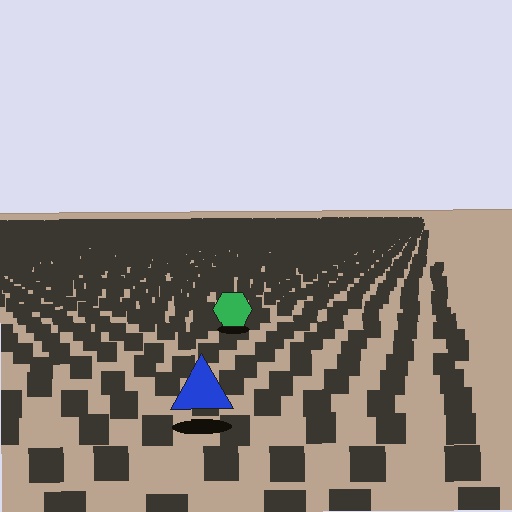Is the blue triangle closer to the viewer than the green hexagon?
Yes. The blue triangle is closer — you can tell from the texture gradient: the ground texture is coarser near it.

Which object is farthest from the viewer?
The green hexagon is farthest from the viewer. It appears smaller and the ground texture around it is denser.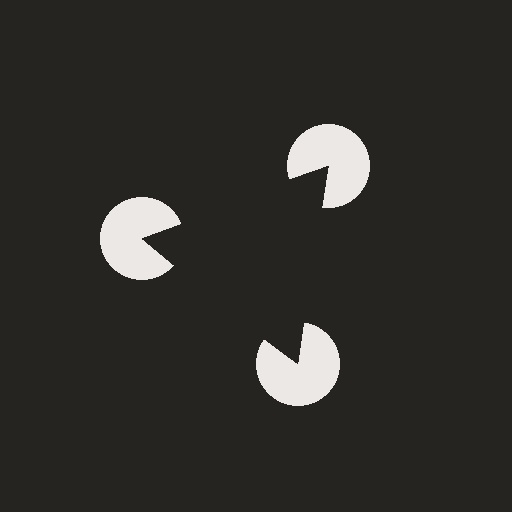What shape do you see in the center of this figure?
An illusory triangle — its edges are inferred from the aligned wedge cuts in the pac-man discs, not physically drawn.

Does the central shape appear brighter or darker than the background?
It typically appears slightly darker than the background, even though no actual brightness change is drawn.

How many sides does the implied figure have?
3 sides.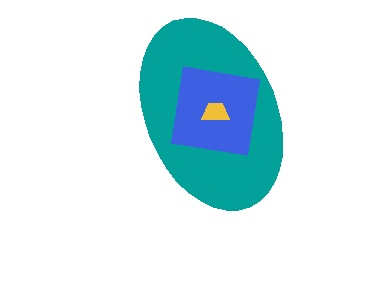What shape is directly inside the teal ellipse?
The blue square.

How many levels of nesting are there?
3.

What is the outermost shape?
The teal ellipse.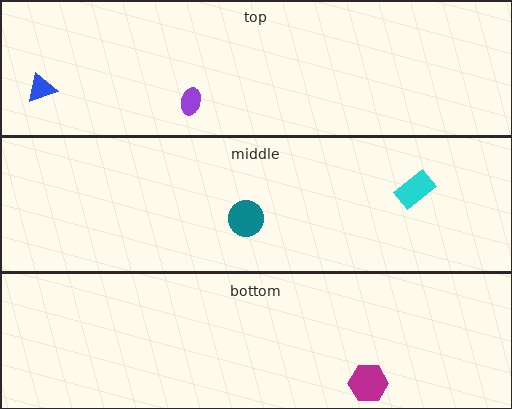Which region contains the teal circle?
The middle region.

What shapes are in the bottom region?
The magenta hexagon.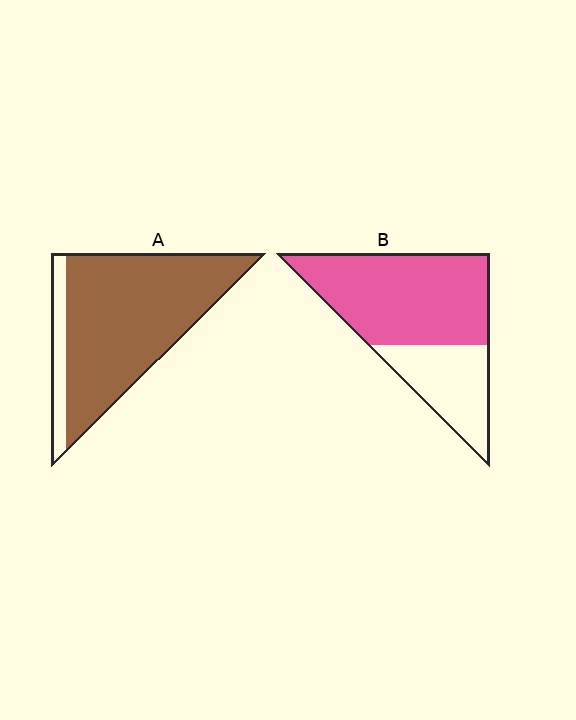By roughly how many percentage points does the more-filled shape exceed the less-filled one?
By roughly 20 percentage points (A over B).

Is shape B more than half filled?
Yes.